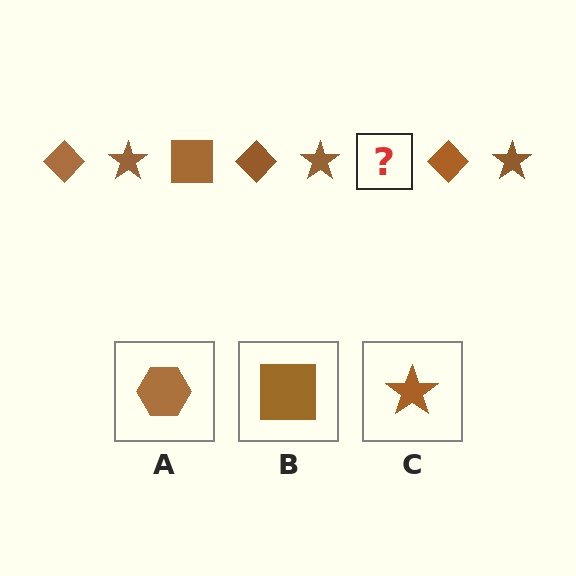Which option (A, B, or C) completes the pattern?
B.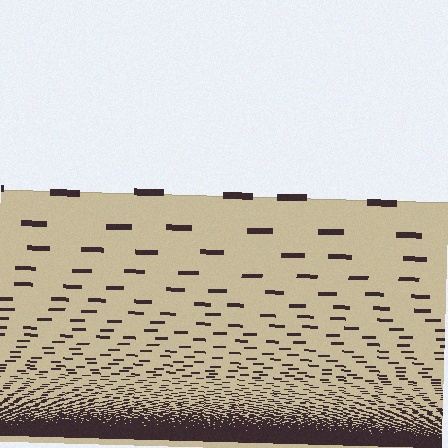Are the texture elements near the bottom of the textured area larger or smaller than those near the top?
Smaller. The gradient is inverted — elements near the bottom are smaller and denser.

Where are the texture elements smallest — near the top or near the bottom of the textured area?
Near the bottom.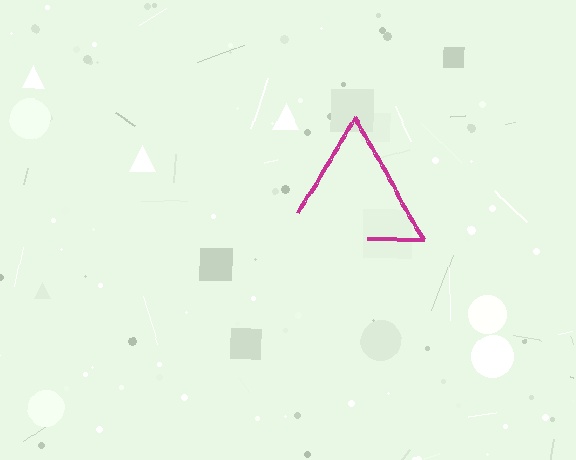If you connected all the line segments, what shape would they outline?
They would outline a triangle.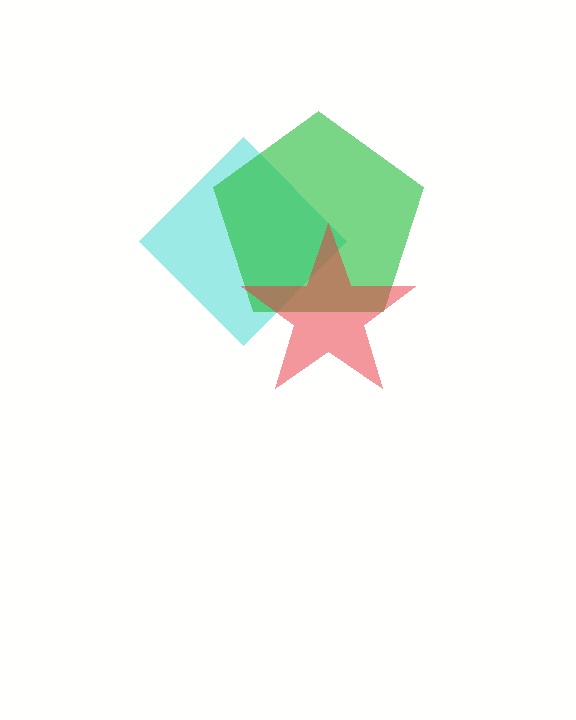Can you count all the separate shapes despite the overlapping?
Yes, there are 3 separate shapes.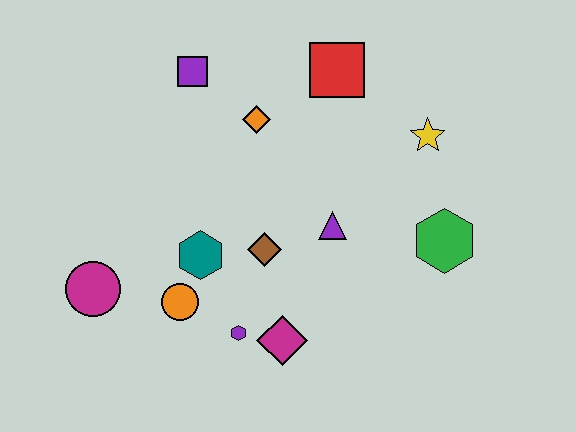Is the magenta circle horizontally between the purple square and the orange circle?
No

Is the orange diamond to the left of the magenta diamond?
Yes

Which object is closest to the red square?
The orange diamond is closest to the red square.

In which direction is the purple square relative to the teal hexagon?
The purple square is above the teal hexagon.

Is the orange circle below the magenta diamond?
No